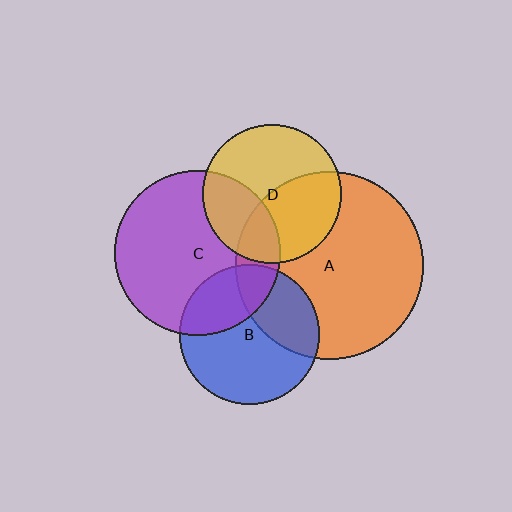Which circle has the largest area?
Circle A (orange).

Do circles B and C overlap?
Yes.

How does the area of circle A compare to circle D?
Approximately 1.8 times.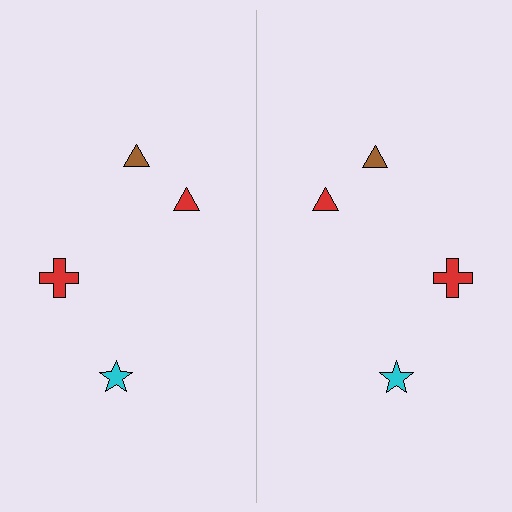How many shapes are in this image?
There are 8 shapes in this image.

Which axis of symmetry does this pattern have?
The pattern has a vertical axis of symmetry running through the center of the image.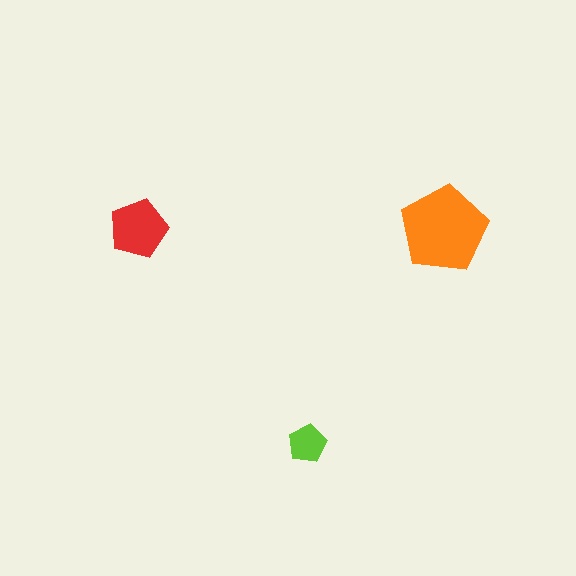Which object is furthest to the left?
The red pentagon is leftmost.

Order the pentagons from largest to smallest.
the orange one, the red one, the lime one.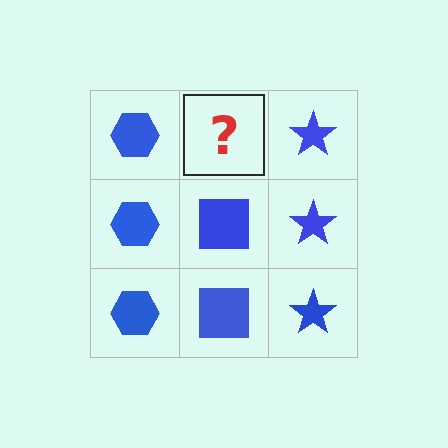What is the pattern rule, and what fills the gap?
The rule is that each column has a consistent shape. The gap should be filled with a blue square.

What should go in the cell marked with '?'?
The missing cell should contain a blue square.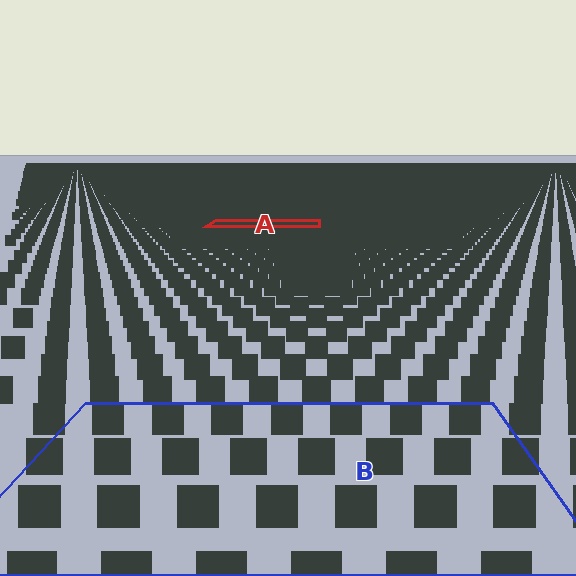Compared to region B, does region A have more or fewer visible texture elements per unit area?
Region A has more texture elements per unit area — they are packed more densely because it is farther away.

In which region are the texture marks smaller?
The texture marks are smaller in region A, because it is farther away.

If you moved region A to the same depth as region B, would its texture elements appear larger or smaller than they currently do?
They would appear larger. At a closer depth, the same texture elements are projected at a bigger on-screen size.